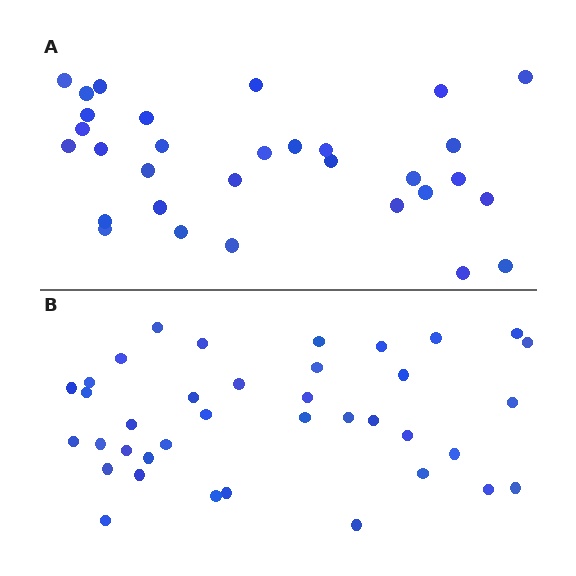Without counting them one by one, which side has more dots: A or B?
Region B (the bottom region) has more dots.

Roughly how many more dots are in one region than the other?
Region B has roughly 8 or so more dots than region A.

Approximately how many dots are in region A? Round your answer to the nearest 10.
About 30 dots. (The exact count is 31, which rounds to 30.)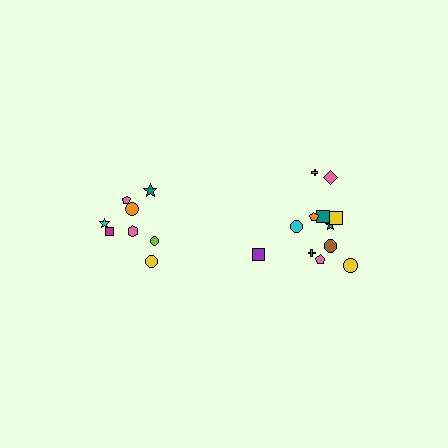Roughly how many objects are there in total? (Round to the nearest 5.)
Roughly 20 objects in total.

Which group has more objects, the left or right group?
The right group.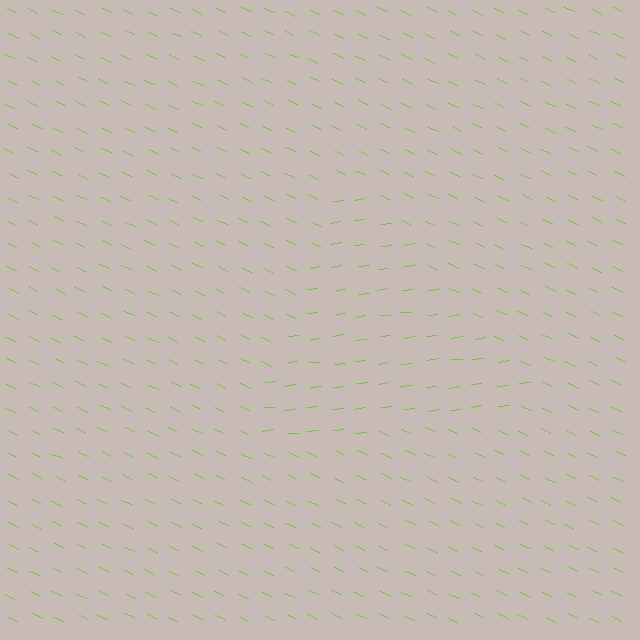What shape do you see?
I see a triangle.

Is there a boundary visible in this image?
Yes, there is a texture boundary formed by a change in line orientation.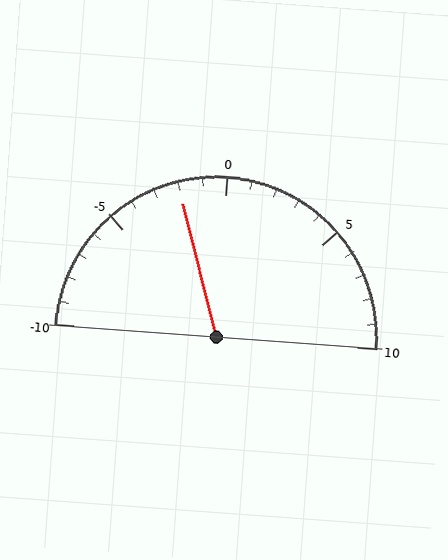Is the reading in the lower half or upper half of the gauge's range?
The reading is in the lower half of the range (-10 to 10).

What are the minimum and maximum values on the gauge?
The gauge ranges from -10 to 10.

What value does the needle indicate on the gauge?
The needle indicates approximately -2.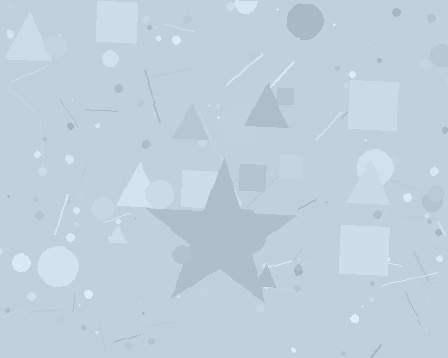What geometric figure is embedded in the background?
A star is embedded in the background.